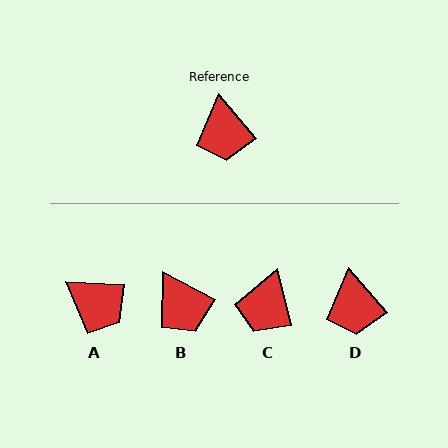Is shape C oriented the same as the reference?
No, it is off by about 27 degrees.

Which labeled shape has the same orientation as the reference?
D.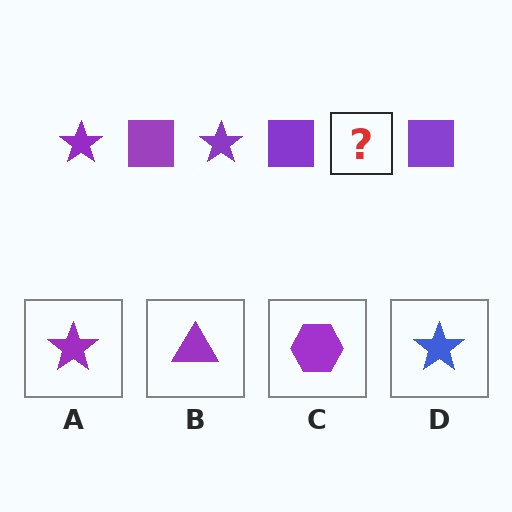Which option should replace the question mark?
Option A.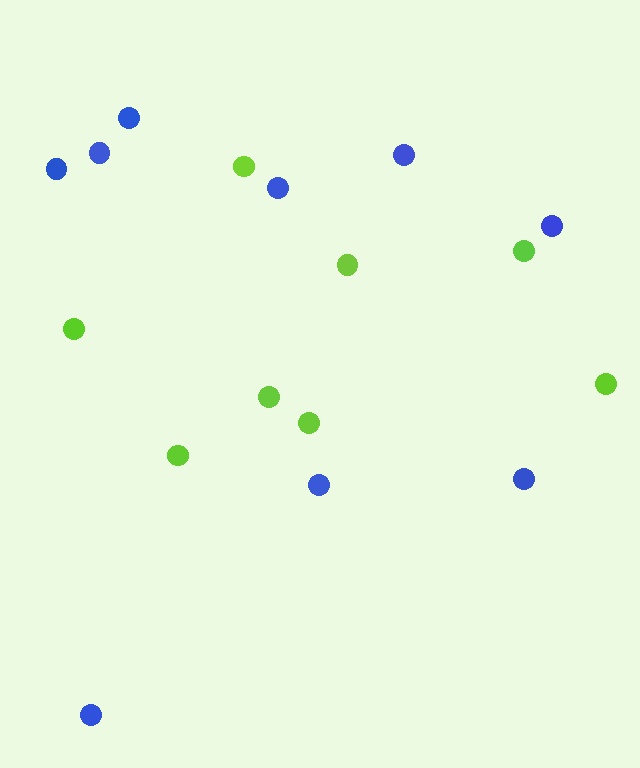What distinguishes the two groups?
There are 2 groups: one group of lime circles (8) and one group of blue circles (9).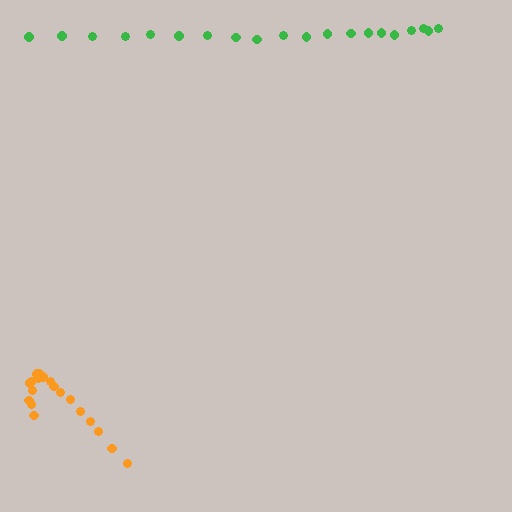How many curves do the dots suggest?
There are 2 distinct paths.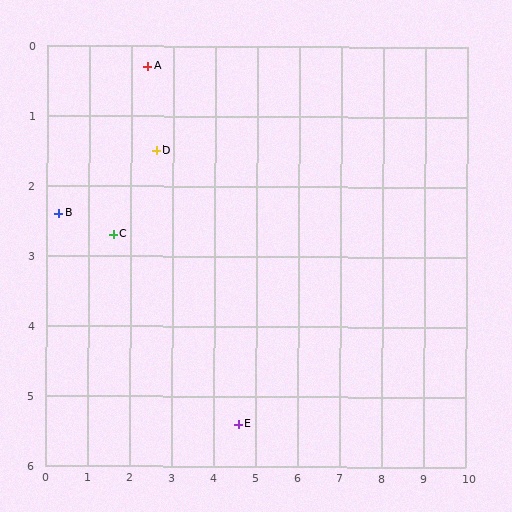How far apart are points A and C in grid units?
Points A and C are about 2.5 grid units apart.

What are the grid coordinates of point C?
Point C is at approximately (1.6, 2.7).